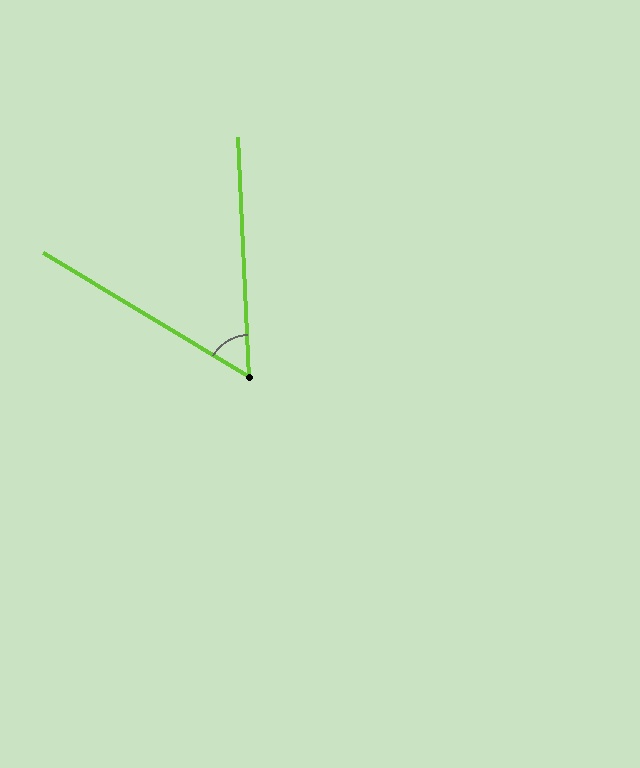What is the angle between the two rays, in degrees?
Approximately 56 degrees.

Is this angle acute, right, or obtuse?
It is acute.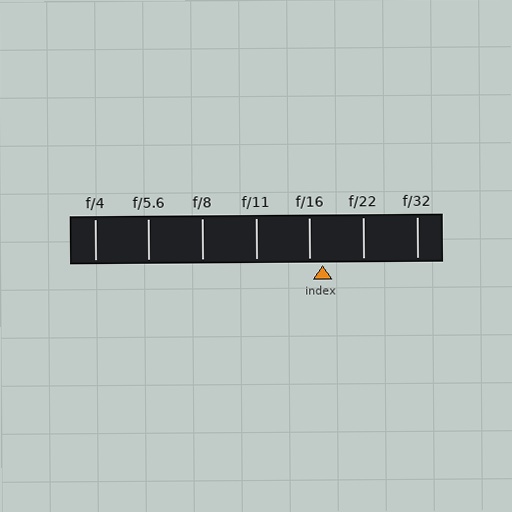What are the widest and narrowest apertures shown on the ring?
The widest aperture shown is f/4 and the narrowest is f/32.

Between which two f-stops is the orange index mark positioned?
The index mark is between f/16 and f/22.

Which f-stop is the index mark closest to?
The index mark is closest to f/16.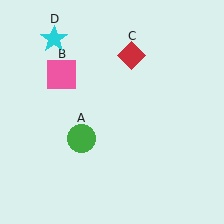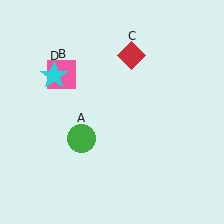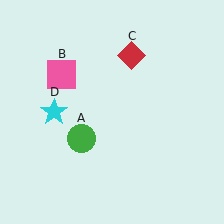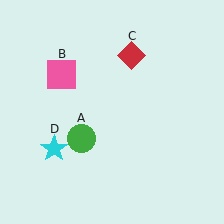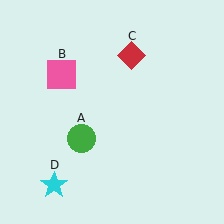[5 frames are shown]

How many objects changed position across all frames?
1 object changed position: cyan star (object D).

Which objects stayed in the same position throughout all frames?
Green circle (object A) and pink square (object B) and red diamond (object C) remained stationary.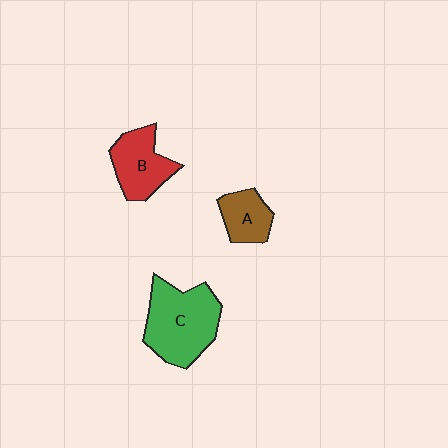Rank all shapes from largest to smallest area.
From largest to smallest: C (green), B (red), A (brown).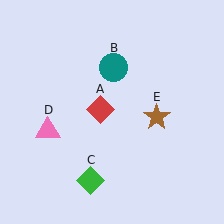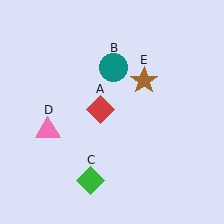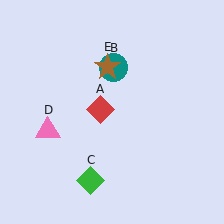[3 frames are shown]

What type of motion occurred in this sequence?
The brown star (object E) rotated counterclockwise around the center of the scene.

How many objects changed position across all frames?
1 object changed position: brown star (object E).